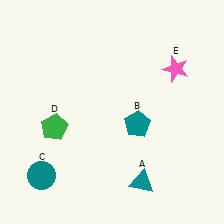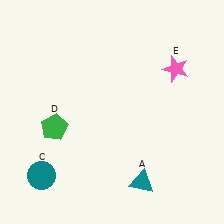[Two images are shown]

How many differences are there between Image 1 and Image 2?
There is 1 difference between the two images.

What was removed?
The teal pentagon (B) was removed in Image 2.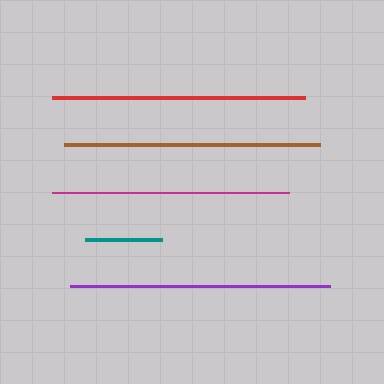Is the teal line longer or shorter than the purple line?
The purple line is longer than the teal line.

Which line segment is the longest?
The purple line is the longest at approximately 260 pixels.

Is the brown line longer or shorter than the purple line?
The purple line is longer than the brown line.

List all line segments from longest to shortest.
From longest to shortest: purple, brown, red, magenta, teal.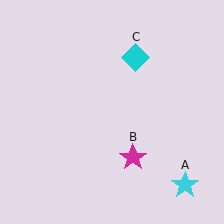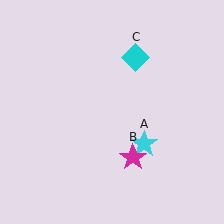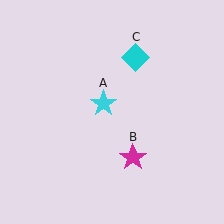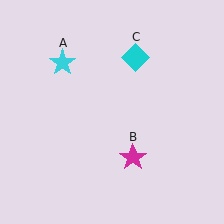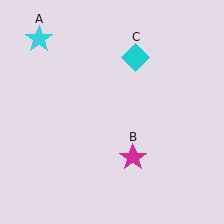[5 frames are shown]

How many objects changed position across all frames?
1 object changed position: cyan star (object A).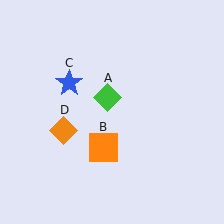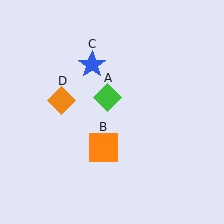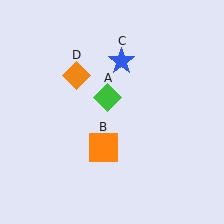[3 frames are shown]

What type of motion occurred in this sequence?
The blue star (object C), orange diamond (object D) rotated clockwise around the center of the scene.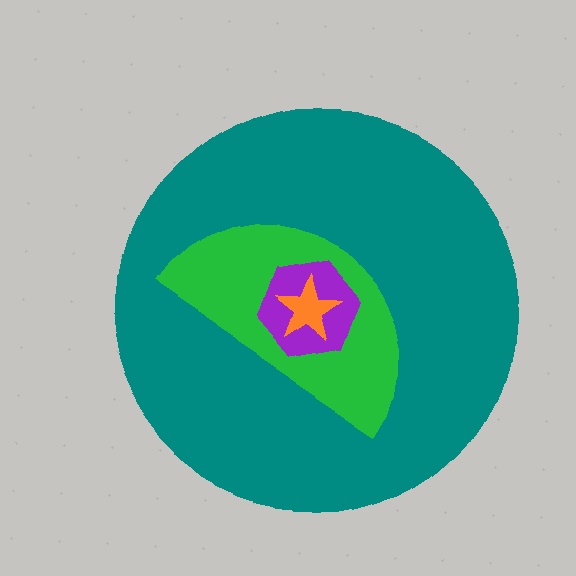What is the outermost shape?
The teal circle.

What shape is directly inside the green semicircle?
The purple hexagon.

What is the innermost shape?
The orange star.